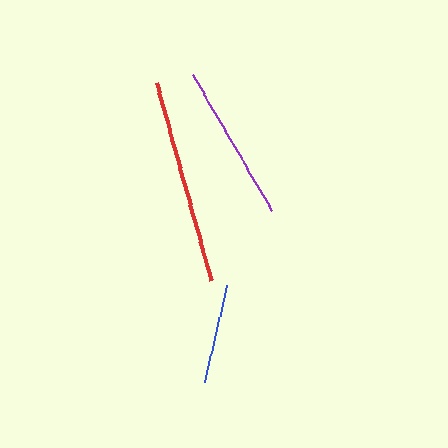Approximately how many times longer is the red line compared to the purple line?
The red line is approximately 1.3 times the length of the purple line.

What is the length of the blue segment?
The blue segment is approximately 99 pixels long.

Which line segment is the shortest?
The blue line is the shortest at approximately 99 pixels.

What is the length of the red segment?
The red segment is approximately 205 pixels long.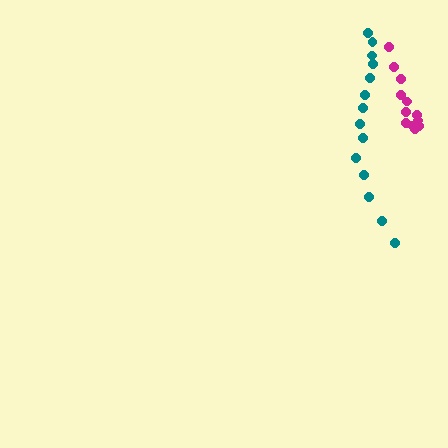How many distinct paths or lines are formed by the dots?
There are 2 distinct paths.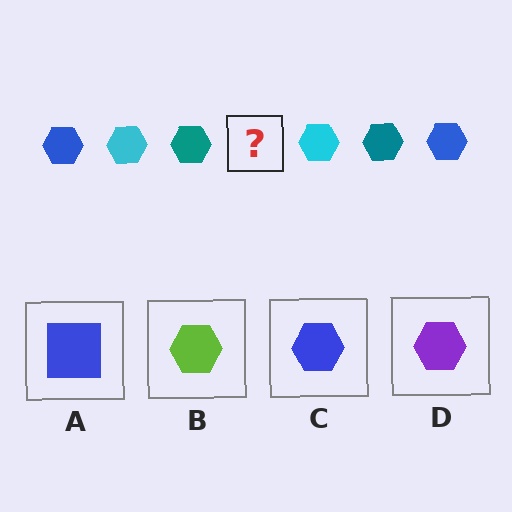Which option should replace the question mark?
Option C.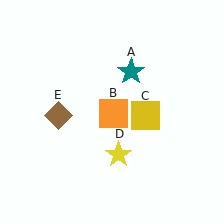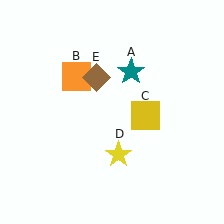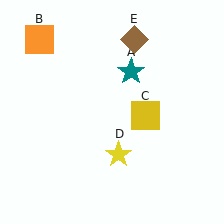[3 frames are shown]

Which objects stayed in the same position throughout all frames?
Teal star (object A) and yellow square (object C) and yellow star (object D) remained stationary.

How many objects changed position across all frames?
2 objects changed position: orange square (object B), brown diamond (object E).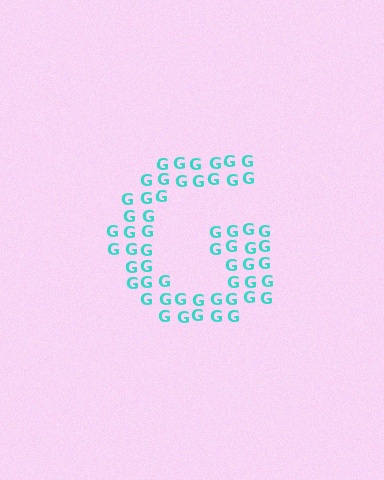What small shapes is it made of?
It is made of small letter G's.